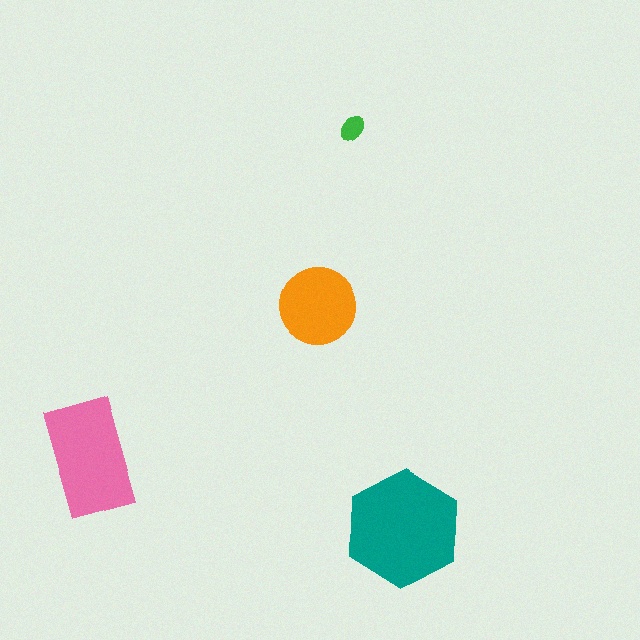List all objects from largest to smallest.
The teal hexagon, the pink rectangle, the orange circle, the green ellipse.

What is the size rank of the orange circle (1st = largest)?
3rd.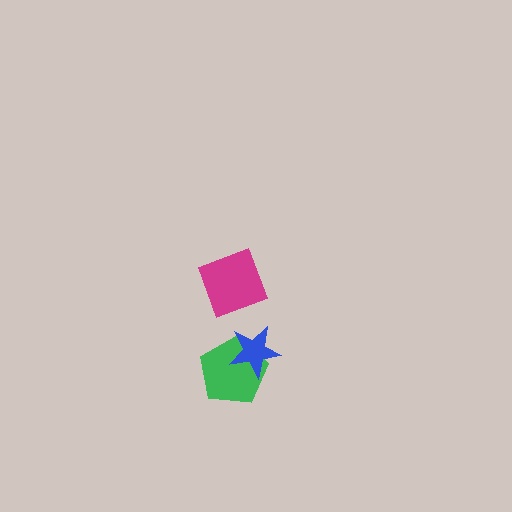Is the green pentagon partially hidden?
Yes, it is partially covered by another shape.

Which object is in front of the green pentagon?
The blue star is in front of the green pentagon.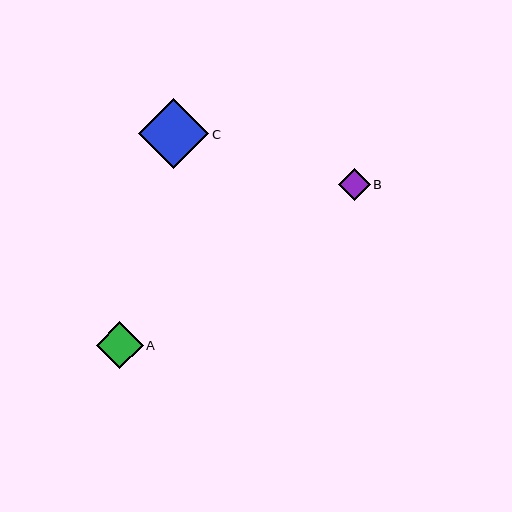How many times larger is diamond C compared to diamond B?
Diamond C is approximately 2.2 times the size of diamond B.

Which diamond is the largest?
Diamond C is the largest with a size of approximately 70 pixels.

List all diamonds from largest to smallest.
From largest to smallest: C, A, B.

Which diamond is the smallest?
Diamond B is the smallest with a size of approximately 32 pixels.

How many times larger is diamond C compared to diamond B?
Diamond C is approximately 2.2 times the size of diamond B.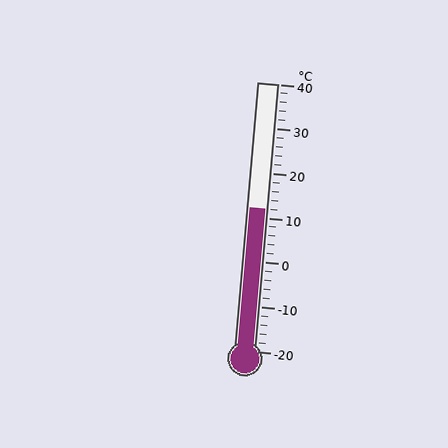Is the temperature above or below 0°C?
The temperature is above 0°C.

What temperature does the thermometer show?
The thermometer shows approximately 12°C.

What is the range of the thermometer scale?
The thermometer scale ranges from -20°C to 40°C.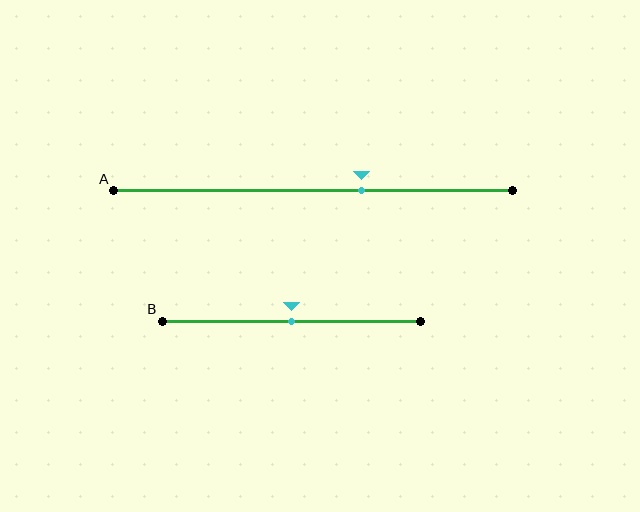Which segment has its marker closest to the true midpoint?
Segment B has its marker closest to the true midpoint.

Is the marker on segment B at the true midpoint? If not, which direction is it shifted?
Yes, the marker on segment B is at the true midpoint.